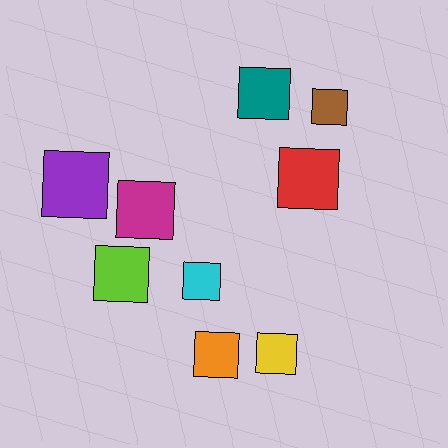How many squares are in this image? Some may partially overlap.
There are 9 squares.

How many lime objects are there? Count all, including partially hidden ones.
There is 1 lime object.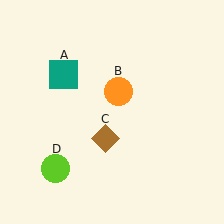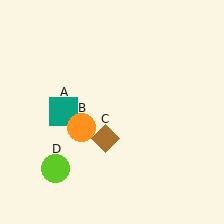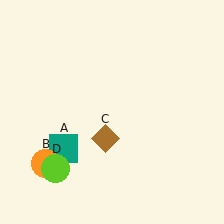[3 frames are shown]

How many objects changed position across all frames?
2 objects changed position: teal square (object A), orange circle (object B).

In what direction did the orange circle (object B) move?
The orange circle (object B) moved down and to the left.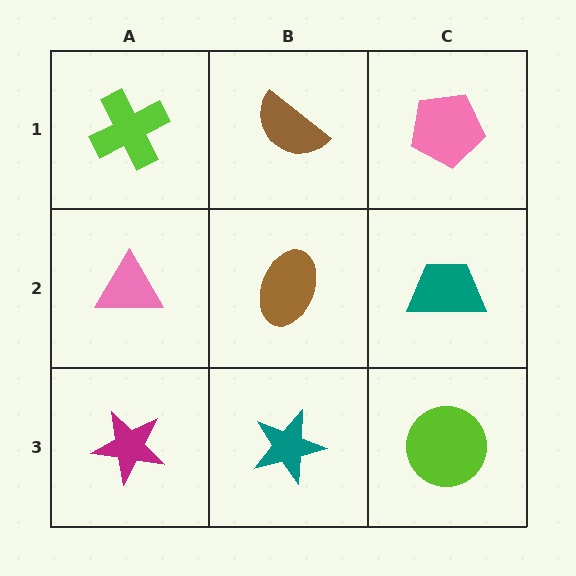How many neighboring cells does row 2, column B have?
4.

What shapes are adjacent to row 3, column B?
A brown ellipse (row 2, column B), a magenta star (row 3, column A), a lime circle (row 3, column C).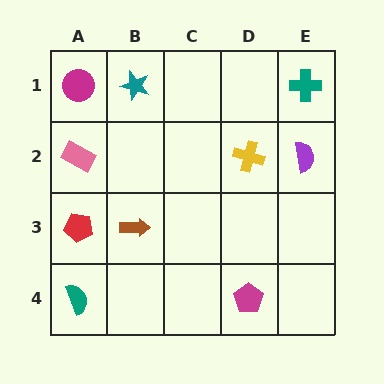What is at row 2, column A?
A pink rectangle.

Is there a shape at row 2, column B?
No, that cell is empty.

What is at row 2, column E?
A purple semicircle.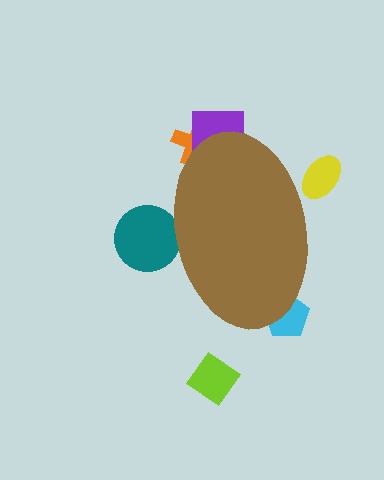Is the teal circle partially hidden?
Yes, the teal circle is partially hidden behind the brown ellipse.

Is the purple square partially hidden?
Yes, the purple square is partially hidden behind the brown ellipse.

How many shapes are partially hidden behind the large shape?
5 shapes are partially hidden.